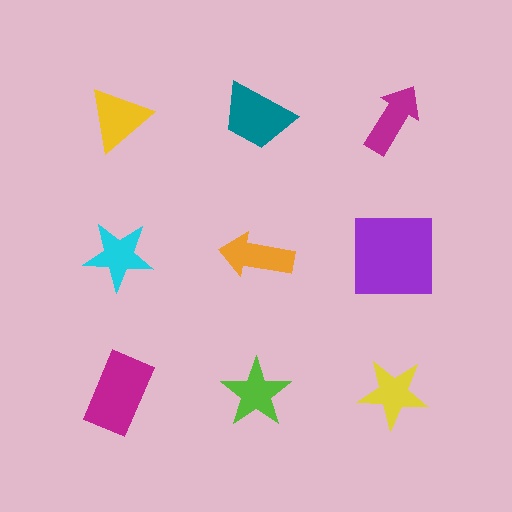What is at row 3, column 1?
A magenta rectangle.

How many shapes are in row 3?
3 shapes.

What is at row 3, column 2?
A lime star.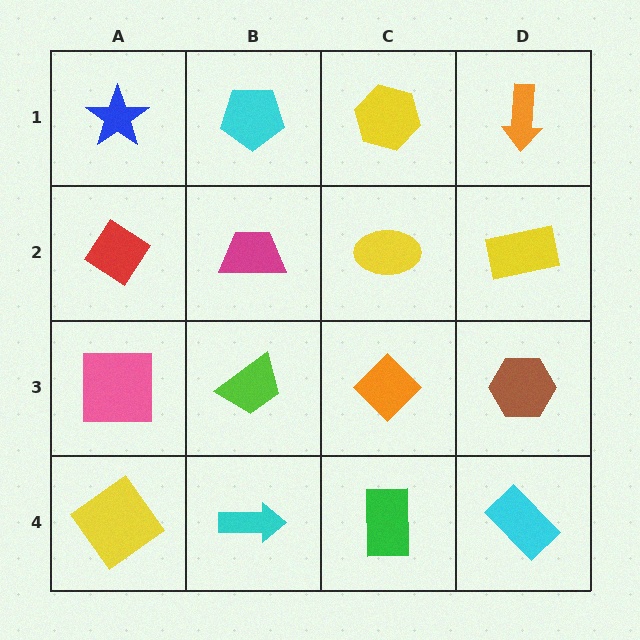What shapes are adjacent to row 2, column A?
A blue star (row 1, column A), a pink square (row 3, column A), a magenta trapezoid (row 2, column B).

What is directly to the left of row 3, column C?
A lime trapezoid.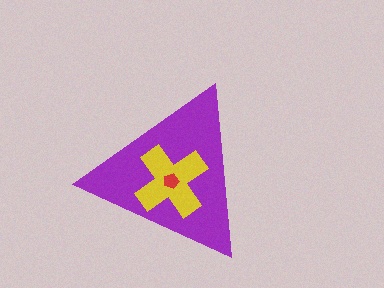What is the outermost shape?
The purple triangle.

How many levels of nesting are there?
3.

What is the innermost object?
The red pentagon.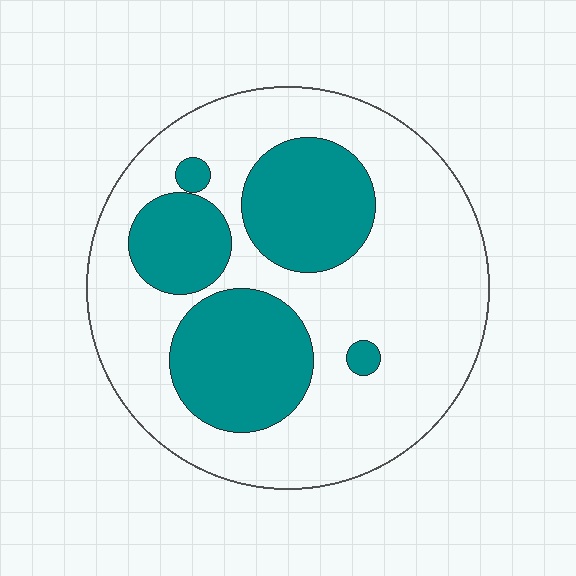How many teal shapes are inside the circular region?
5.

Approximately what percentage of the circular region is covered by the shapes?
Approximately 30%.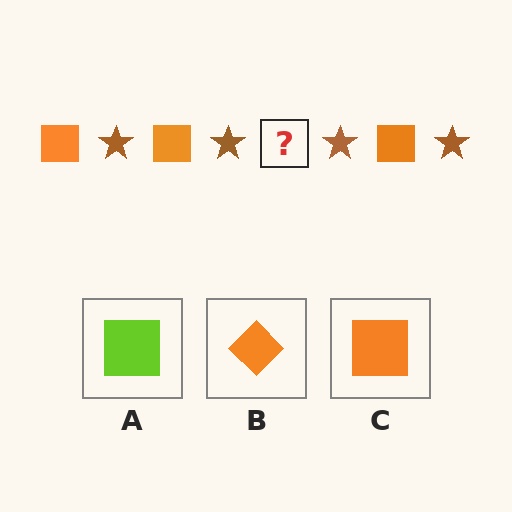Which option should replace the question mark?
Option C.